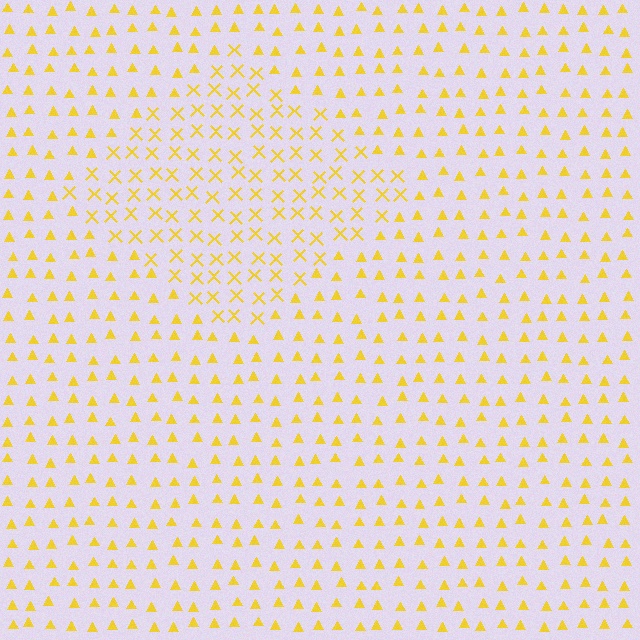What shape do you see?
I see a diamond.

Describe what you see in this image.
The image is filled with small yellow elements arranged in a uniform grid. A diamond-shaped region contains X marks, while the surrounding area contains triangles. The boundary is defined purely by the change in element shape.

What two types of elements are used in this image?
The image uses X marks inside the diamond region and triangles outside it.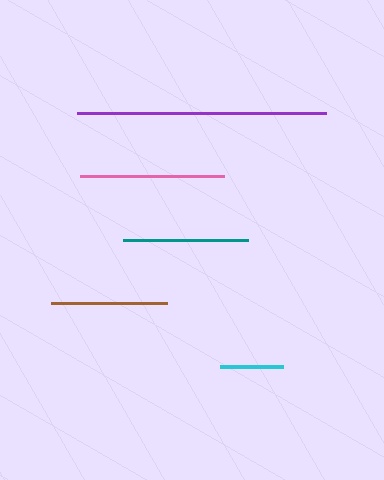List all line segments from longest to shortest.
From longest to shortest: purple, pink, teal, brown, cyan.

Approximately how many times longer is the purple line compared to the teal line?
The purple line is approximately 2.0 times the length of the teal line.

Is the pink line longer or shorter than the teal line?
The pink line is longer than the teal line.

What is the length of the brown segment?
The brown segment is approximately 116 pixels long.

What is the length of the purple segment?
The purple segment is approximately 249 pixels long.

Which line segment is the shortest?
The cyan line is the shortest at approximately 64 pixels.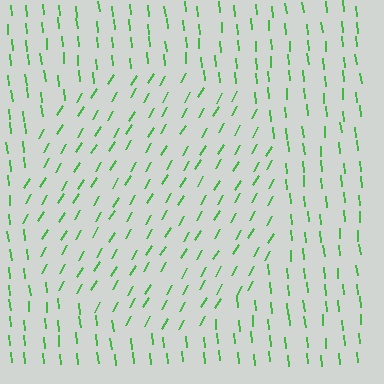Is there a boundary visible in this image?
Yes, there is a texture boundary formed by a change in line orientation.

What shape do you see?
I see a circle.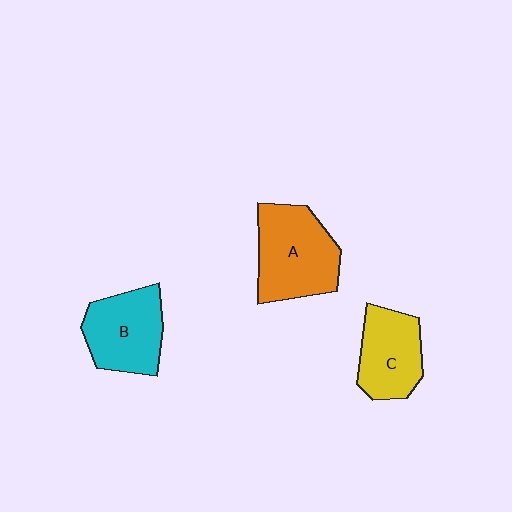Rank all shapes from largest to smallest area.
From largest to smallest: A (orange), B (cyan), C (yellow).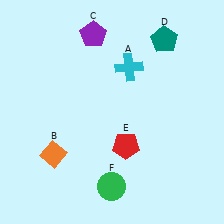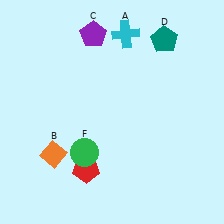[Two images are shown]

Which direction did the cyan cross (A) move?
The cyan cross (A) moved up.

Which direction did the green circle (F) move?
The green circle (F) moved up.